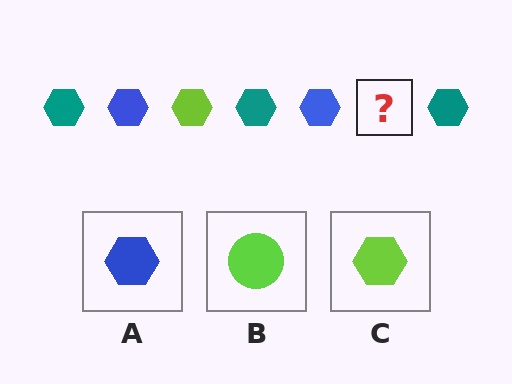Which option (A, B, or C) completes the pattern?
C.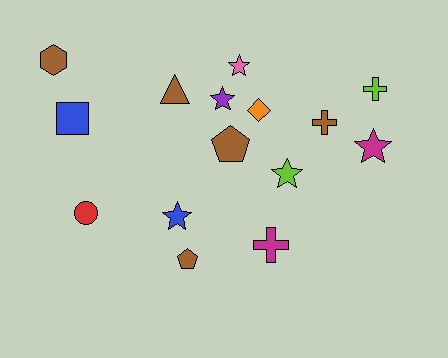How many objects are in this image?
There are 15 objects.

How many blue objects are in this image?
There are 2 blue objects.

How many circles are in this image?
There is 1 circle.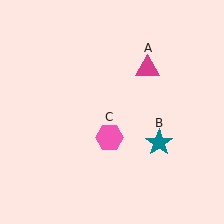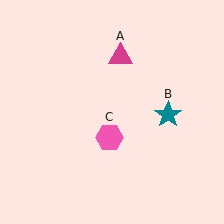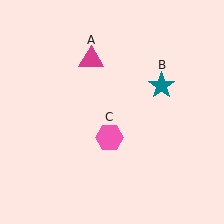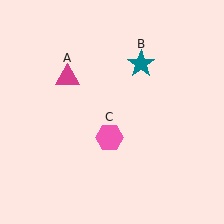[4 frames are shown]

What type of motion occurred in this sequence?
The magenta triangle (object A), teal star (object B) rotated counterclockwise around the center of the scene.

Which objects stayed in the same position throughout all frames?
Pink hexagon (object C) remained stationary.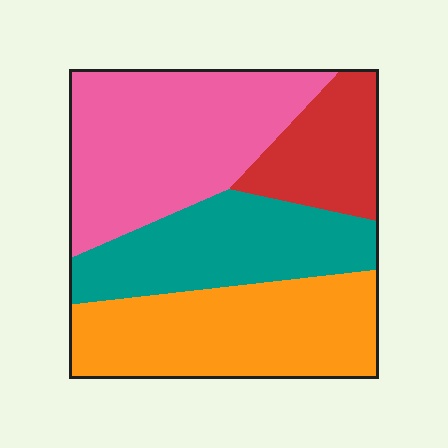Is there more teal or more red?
Teal.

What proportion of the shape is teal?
Teal takes up between a sixth and a third of the shape.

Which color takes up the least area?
Red, at roughly 15%.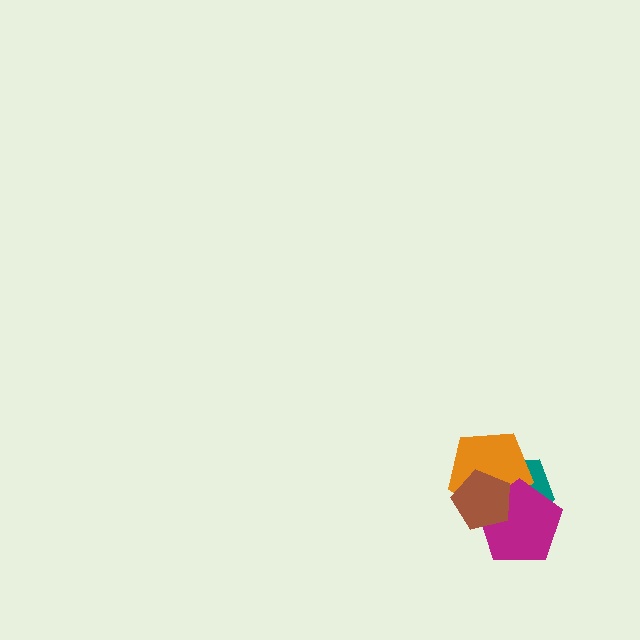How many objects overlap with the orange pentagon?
3 objects overlap with the orange pentagon.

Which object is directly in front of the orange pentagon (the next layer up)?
The magenta pentagon is directly in front of the orange pentagon.